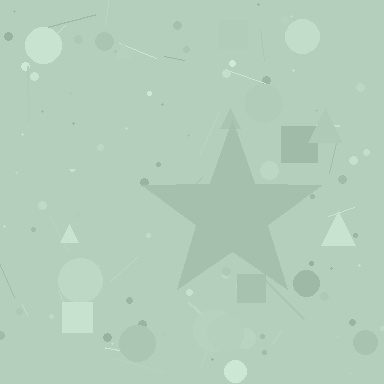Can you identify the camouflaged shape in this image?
The camouflaged shape is a star.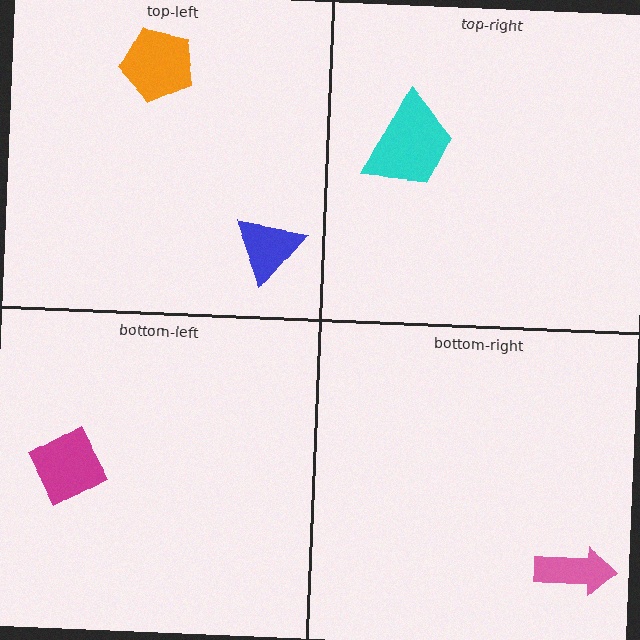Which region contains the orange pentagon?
The top-left region.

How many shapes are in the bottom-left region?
1.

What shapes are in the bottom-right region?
The pink arrow.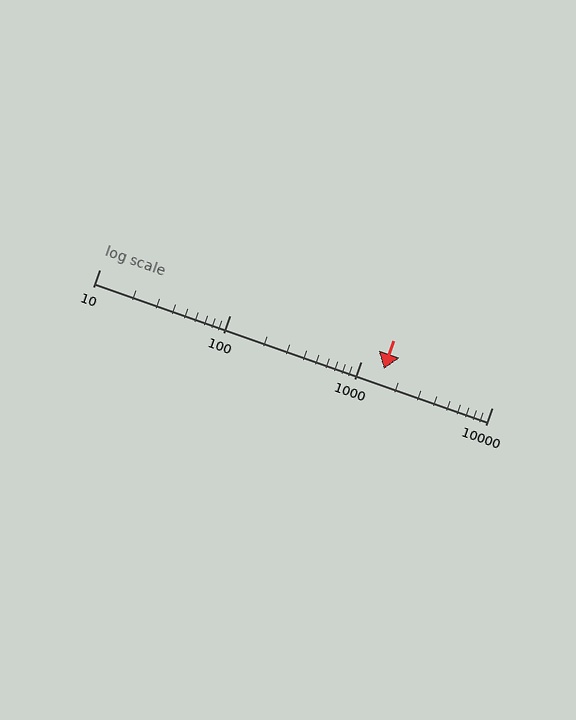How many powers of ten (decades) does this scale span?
The scale spans 3 decades, from 10 to 10000.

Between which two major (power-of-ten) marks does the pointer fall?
The pointer is between 1000 and 10000.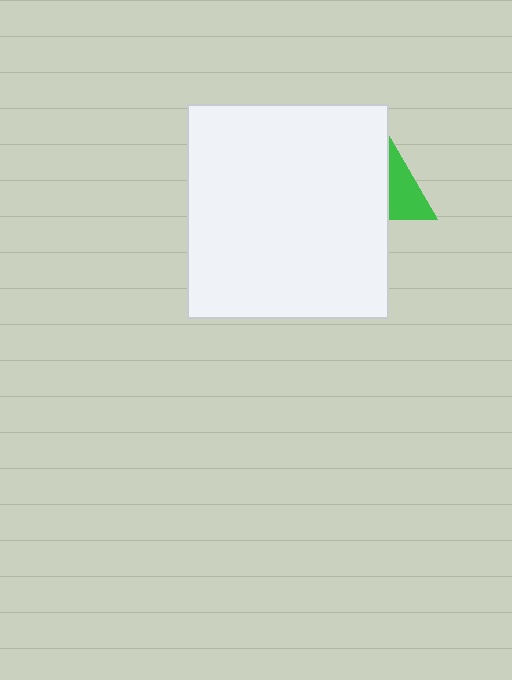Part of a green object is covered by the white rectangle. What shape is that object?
It is a triangle.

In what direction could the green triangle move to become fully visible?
The green triangle could move right. That would shift it out from behind the white rectangle entirely.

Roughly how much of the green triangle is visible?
A small part of it is visible (roughly 35%).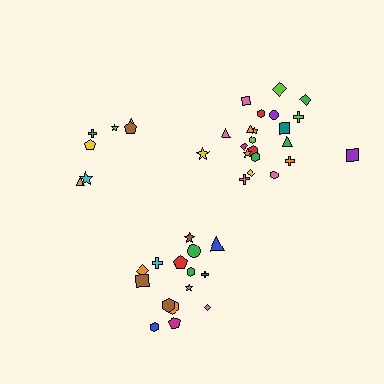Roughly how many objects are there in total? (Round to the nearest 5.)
Roughly 45 objects in total.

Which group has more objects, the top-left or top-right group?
The top-right group.